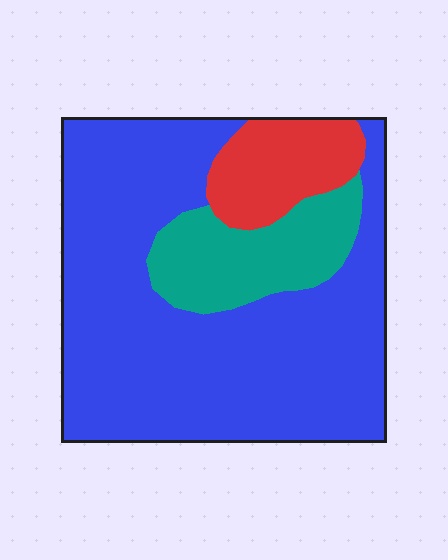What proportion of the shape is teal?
Teal covers about 15% of the shape.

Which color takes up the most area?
Blue, at roughly 70%.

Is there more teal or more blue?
Blue.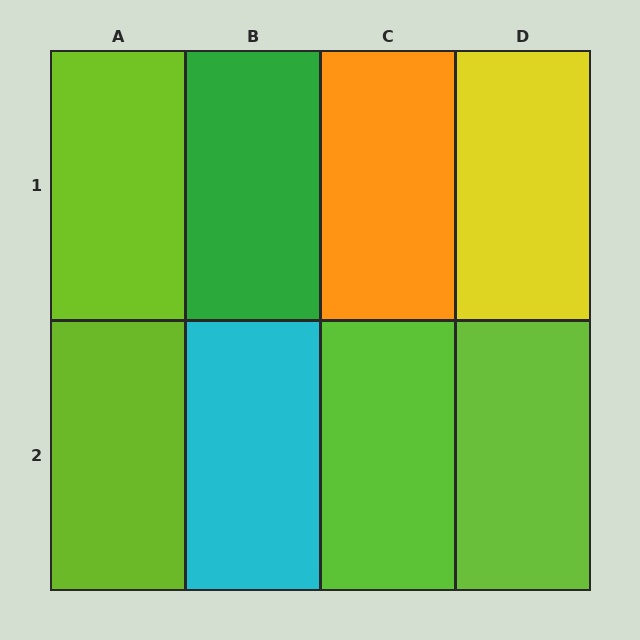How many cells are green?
1 cell is green.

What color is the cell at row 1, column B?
Green.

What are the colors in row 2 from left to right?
Lime, cyan, lime, lime.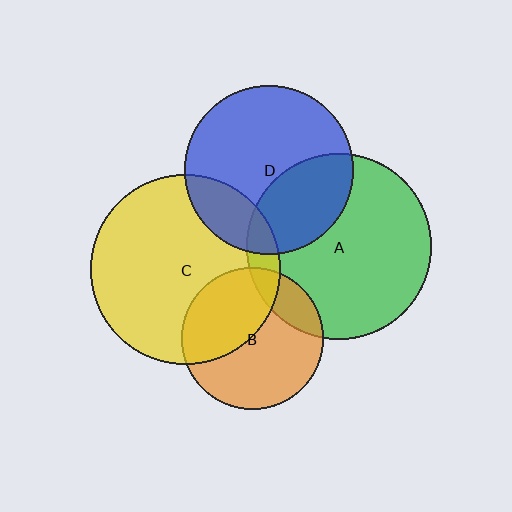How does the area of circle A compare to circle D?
Approximately 1.2 times.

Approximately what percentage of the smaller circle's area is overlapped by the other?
Approximately 35%.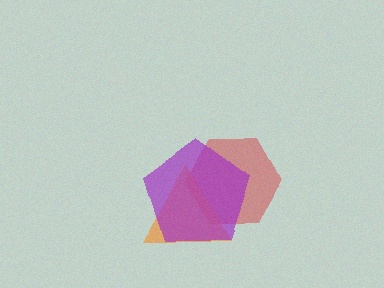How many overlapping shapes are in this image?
There are 3 overlapping shapes in the image.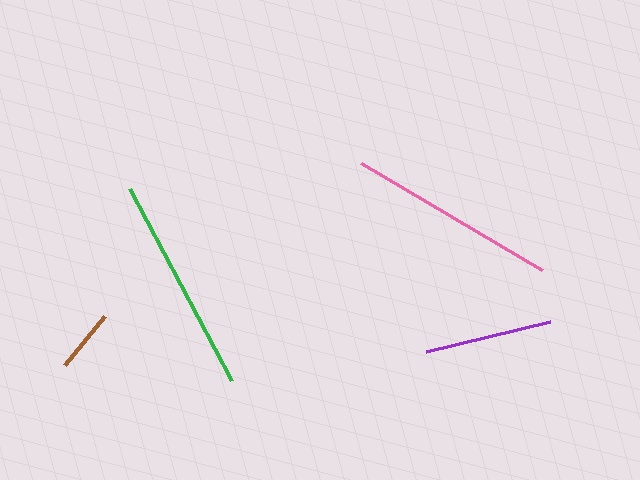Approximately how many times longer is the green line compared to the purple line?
The green line is approximately 1.7 times the length of the purple line.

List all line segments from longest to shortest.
From longest to shortest: green, pink, purple, brown.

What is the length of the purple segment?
The purple segment is approximately 127 pixels long.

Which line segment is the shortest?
The brown line is the shortest at approximately 63 pixels.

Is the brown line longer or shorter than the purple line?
The purple line is longer than the brown line.